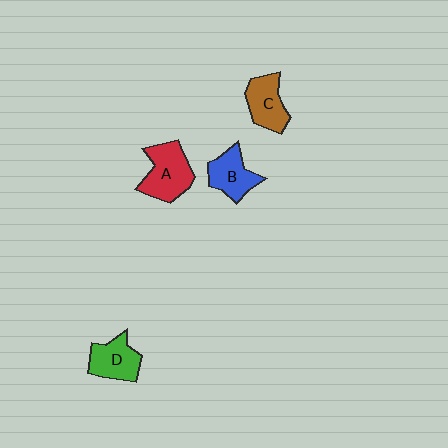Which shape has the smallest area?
Shape B (blue).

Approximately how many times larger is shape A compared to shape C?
Approximately 1.3 times.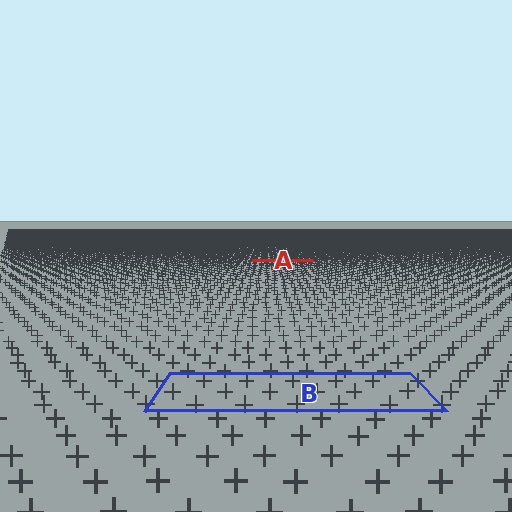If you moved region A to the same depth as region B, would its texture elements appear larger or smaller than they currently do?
They would appear larger. At a closer depth, the same texture elements are projected at a bigger on-screen size.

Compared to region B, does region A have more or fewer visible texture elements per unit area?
Region A has more texture elements per unit area — they are packed more densely because it is farther away.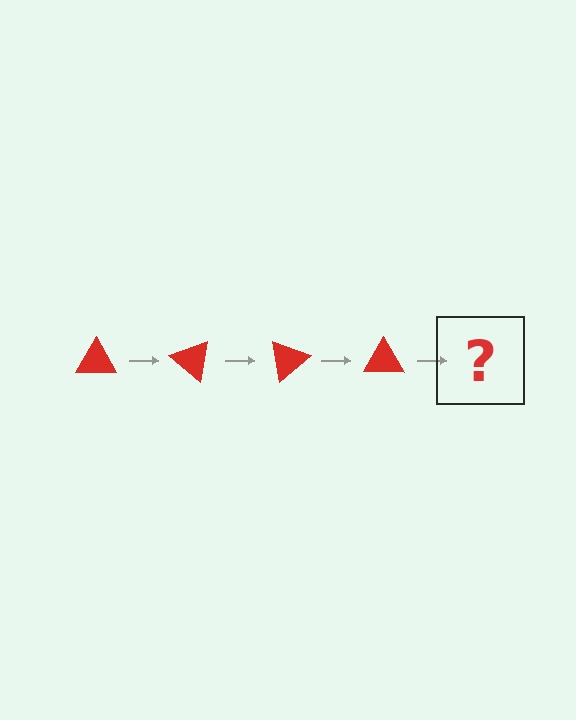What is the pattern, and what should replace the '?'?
The pattern is that the triangle rotates 40 degrees each step. The '?' should be a red triangle rotated 160 degrees.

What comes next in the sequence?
The next element should be a red triangle rotated 160 degrees.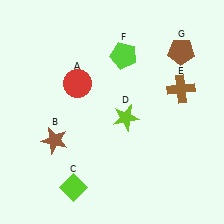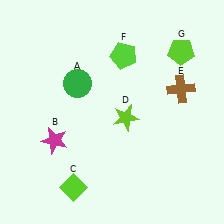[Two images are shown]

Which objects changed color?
A changed from red to green. B changed from brown to magenta. G changed from brown to lime.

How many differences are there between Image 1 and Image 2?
There are 3 differences between the two images.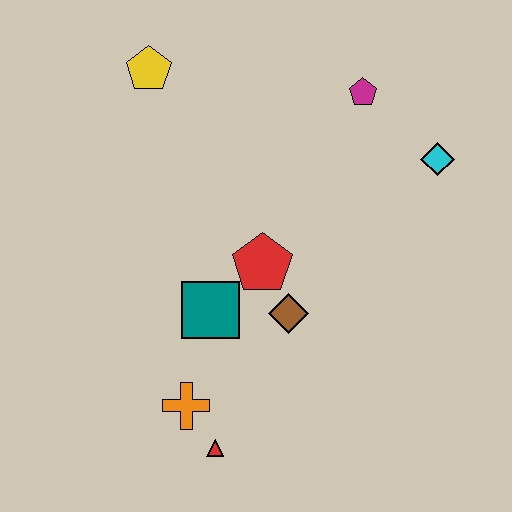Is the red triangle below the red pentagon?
Yes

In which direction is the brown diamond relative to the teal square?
The brown diamond is to the right of the teal square.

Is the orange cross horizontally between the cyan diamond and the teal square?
No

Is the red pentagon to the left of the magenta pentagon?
Yes